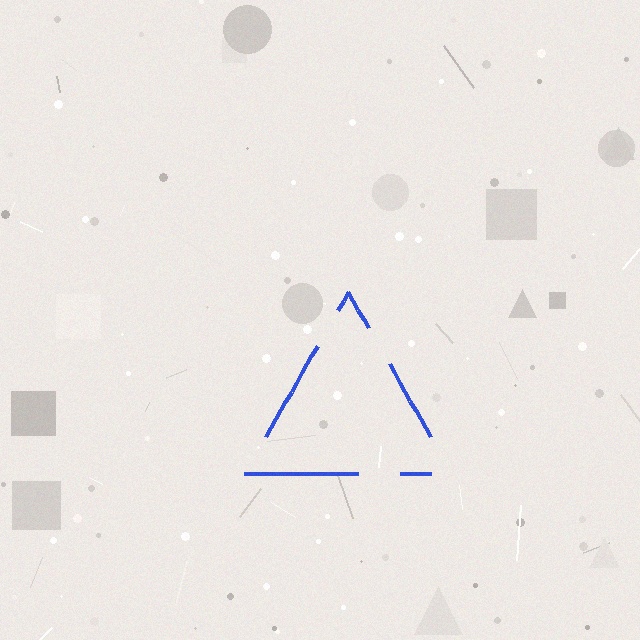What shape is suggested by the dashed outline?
The dashed outline suggests a triangle.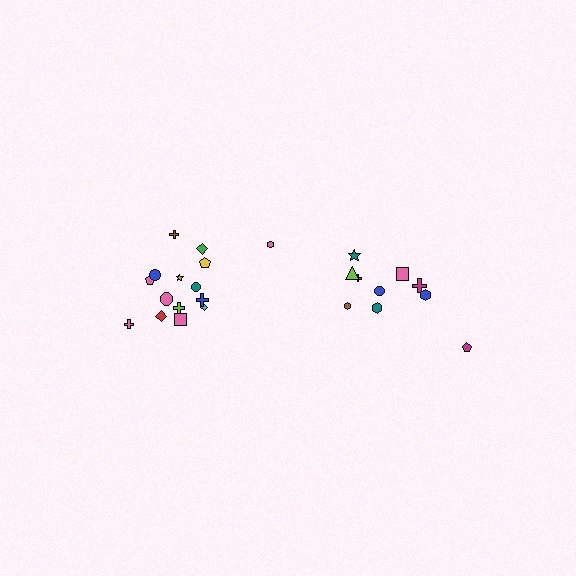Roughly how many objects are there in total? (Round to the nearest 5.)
Roughly 25 objects in total.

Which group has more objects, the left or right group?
The left group.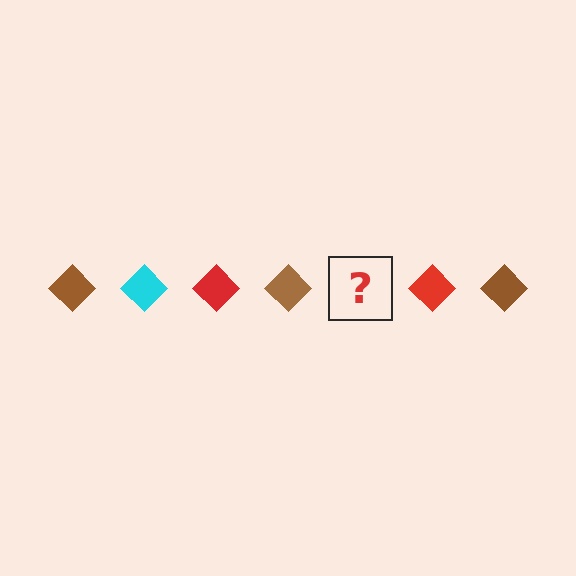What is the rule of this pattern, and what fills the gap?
The rule is that the pattern cycles through brown, cyan, red diamonds. The gap should be filled with a cyan diamond.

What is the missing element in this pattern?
The missing element is a cyan diamond.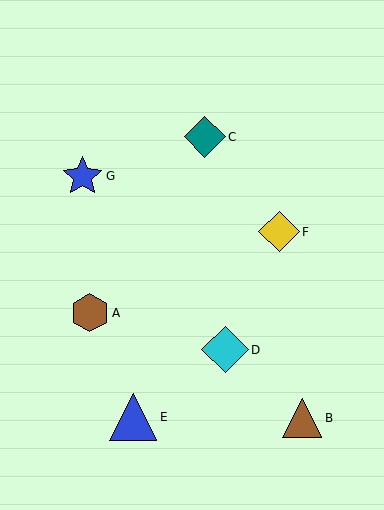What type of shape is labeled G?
Shape G is a blue star.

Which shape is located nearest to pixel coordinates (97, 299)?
The brown hexagon (labeled A) at (90, 313) is nearest to that location.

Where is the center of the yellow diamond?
The center of the yellow diamond is at (279, 232).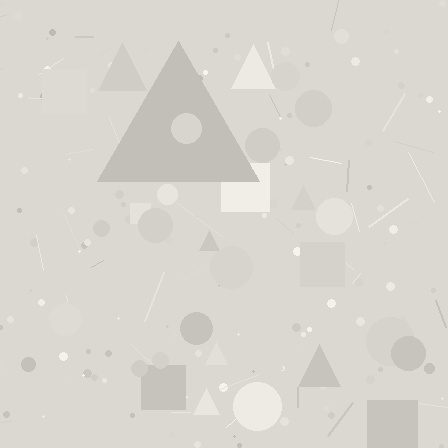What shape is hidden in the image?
A triangle is hidden in the image.